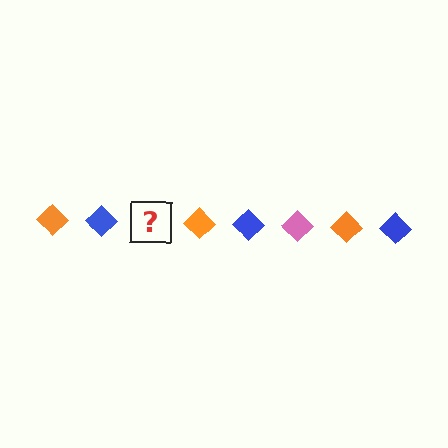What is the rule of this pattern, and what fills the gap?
The rule is that the pattern cycles through orange, blue, pink diamonds. The gap should be filled with a pink diamond.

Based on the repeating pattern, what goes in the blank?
The blank should be a pink diamond.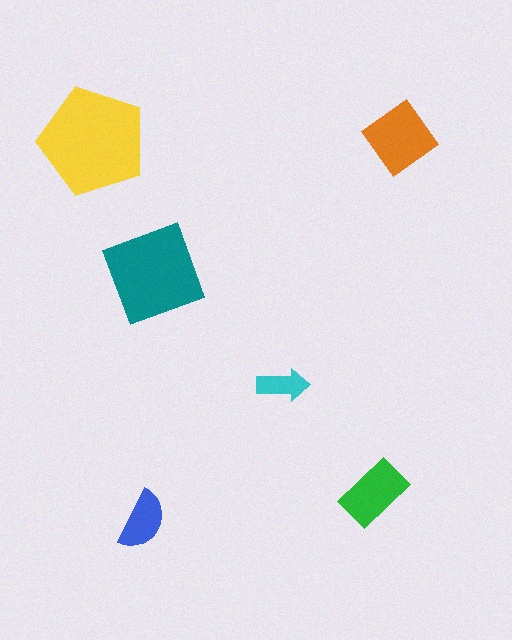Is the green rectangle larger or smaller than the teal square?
Smaller.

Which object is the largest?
The yellow pentagon.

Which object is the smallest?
The cyan arrow.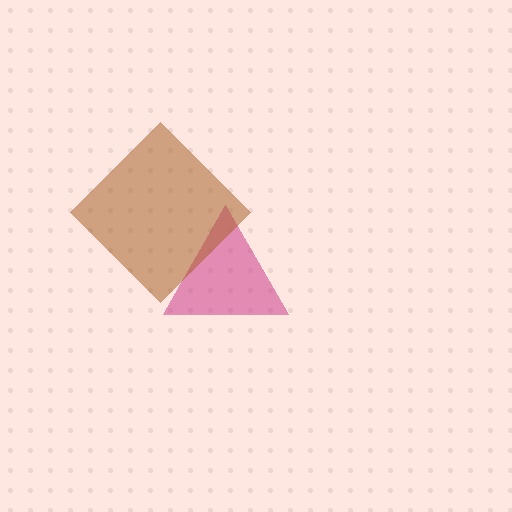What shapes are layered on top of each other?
The layered shapes are: a magenta triangle, a brown diamond.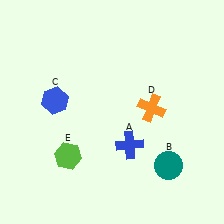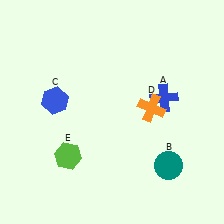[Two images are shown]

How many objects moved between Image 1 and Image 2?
1 object moved between the two images.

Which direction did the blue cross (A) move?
The blue cross (A) moved up.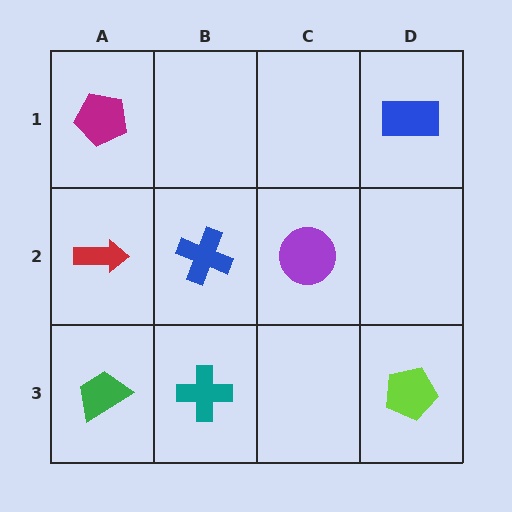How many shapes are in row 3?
3 shapes.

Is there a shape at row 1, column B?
No, that cell is empty.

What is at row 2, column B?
A blue cross.